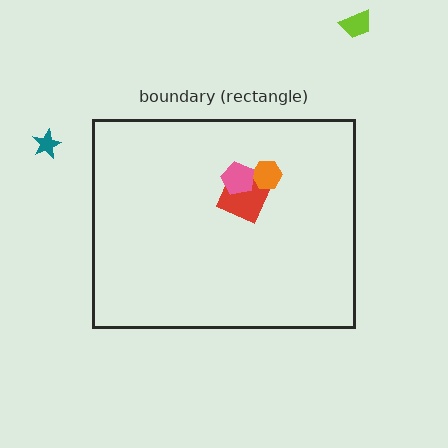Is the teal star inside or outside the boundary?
Outside.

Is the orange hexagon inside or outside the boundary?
Inside.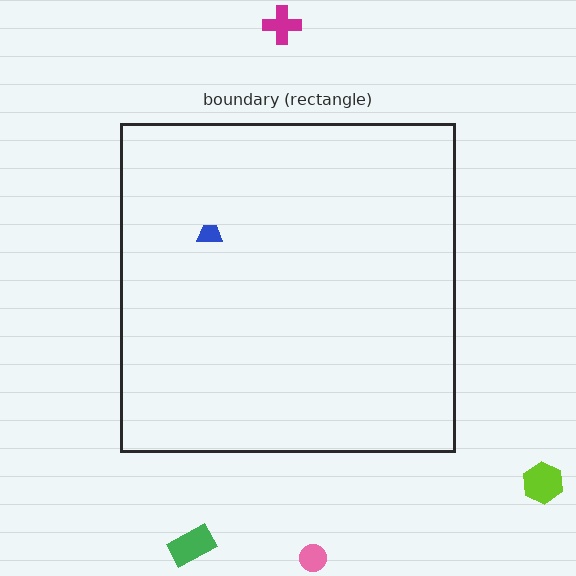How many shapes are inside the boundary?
1 inside, 4 outside.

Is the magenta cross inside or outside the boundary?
Outside.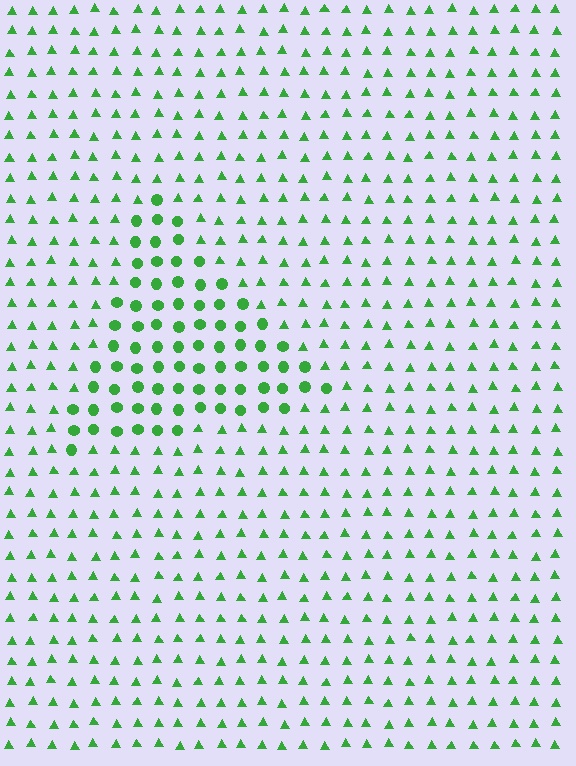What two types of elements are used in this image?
The image uses circles inside the triangle region and triangles outside it.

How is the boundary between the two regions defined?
The boundary is defined by a change in element shape: circles inside vs. triangles outside. All elements share the same color and spacing.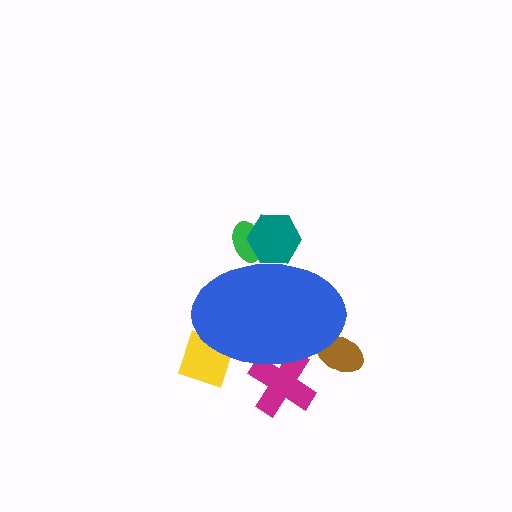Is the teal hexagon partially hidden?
Yes, the teal hexagon is partially hidden behind the blue ellipse.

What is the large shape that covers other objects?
A blue ellipse.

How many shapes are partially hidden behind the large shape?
5 shapes are partially hidden.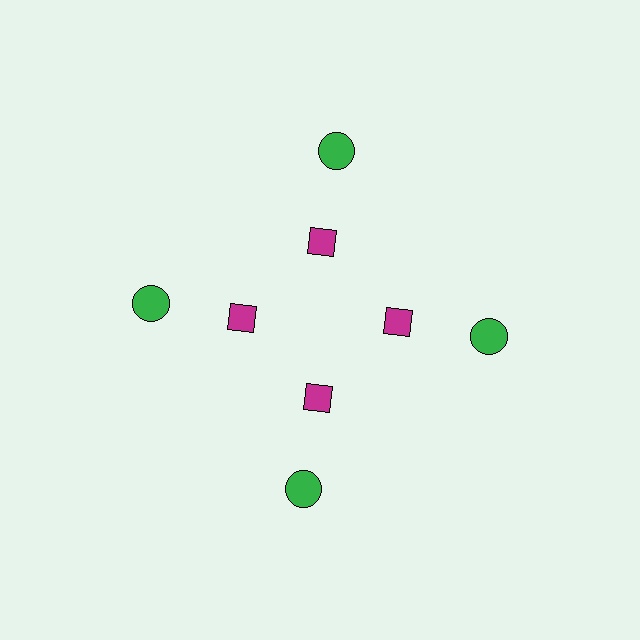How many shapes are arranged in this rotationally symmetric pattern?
There are 8 shapes, arranged in 4 groups of 2.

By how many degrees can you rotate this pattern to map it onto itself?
The pattern maps onto itself every 90 degrees of rotation.